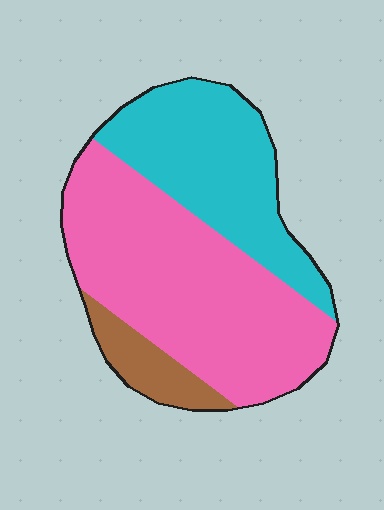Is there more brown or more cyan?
Cyan.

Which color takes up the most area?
Pink, at roughly 55%.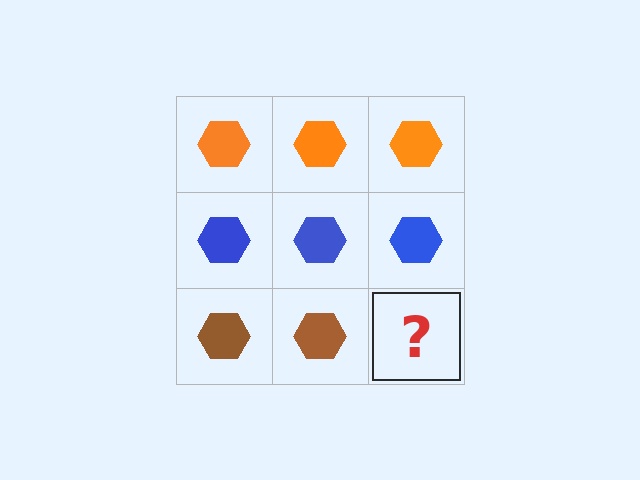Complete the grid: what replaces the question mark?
The question mark should be replaced with a brown hexagon.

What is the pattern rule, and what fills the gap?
The rule is that each row has a consistent color. The gap should be filled with a brown hexagon.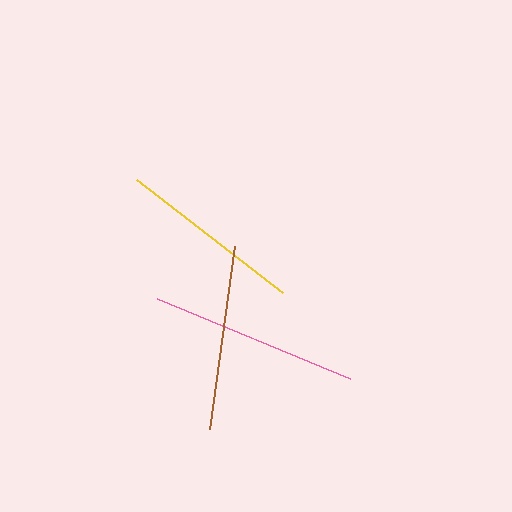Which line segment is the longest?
The pink line is the longest at approximately 209 pixels.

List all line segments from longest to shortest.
From longest to shortest: pink, yellow, brown.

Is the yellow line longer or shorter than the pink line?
The pink line is longer than the yellow line.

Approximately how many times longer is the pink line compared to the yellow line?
The pink line is approximately 1.1 times the length of the yellow line.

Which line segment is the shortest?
The brown line is the shortest at approximately 185 pixels.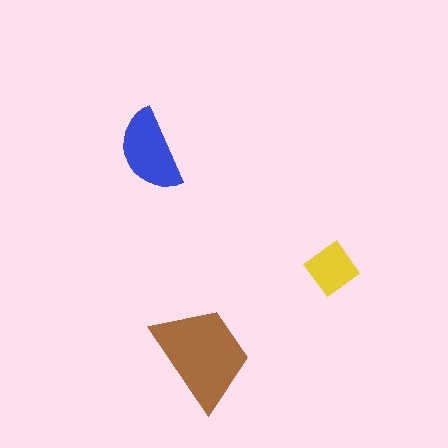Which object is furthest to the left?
The blue semicircle is leftmost.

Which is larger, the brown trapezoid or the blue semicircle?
The brown trapezoid.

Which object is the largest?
The brown trapezoid.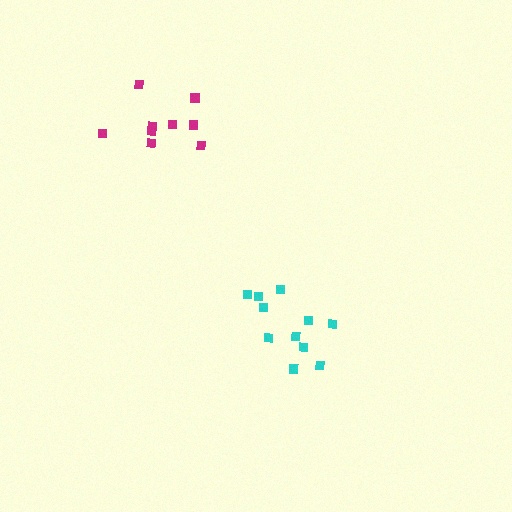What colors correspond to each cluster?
The clusters are colored: magenta, cyan.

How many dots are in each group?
Group 1: 9 dots, Group 2: 11 dots (20 total).